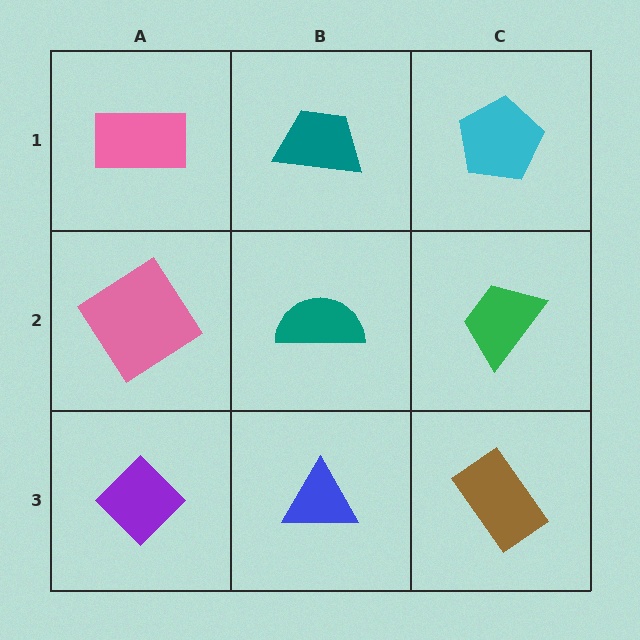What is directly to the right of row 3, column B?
A brown rectangle.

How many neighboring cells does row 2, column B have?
4.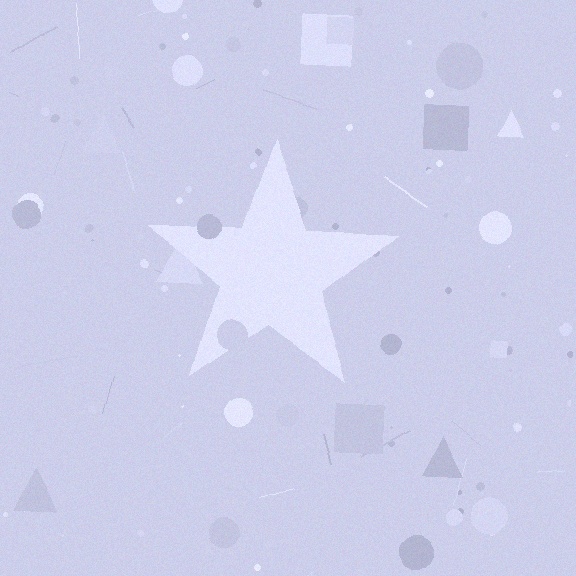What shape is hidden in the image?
A star is hidden in the image.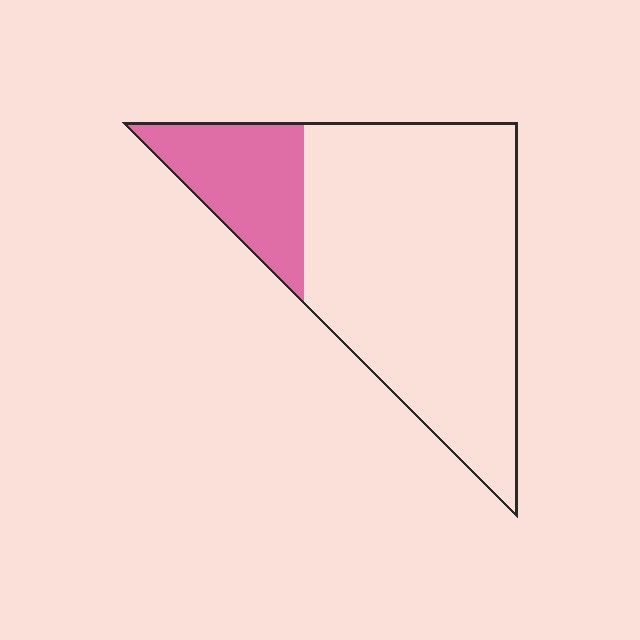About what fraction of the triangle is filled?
About one fifth (1/5).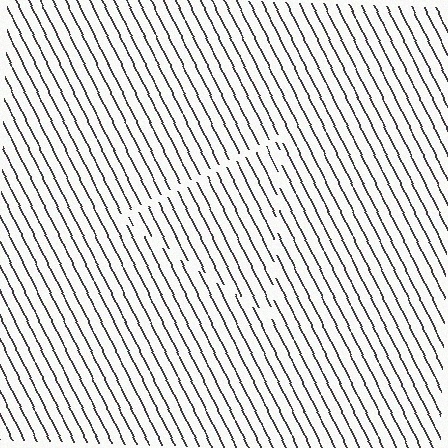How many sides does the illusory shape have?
3 sides — the line-ends trace a triangle.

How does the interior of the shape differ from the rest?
The interior of the shape contains the same grating, shifted by half a period — the contour is defined by the phase discontinuity where line-ends from the inner and outer gratings abut.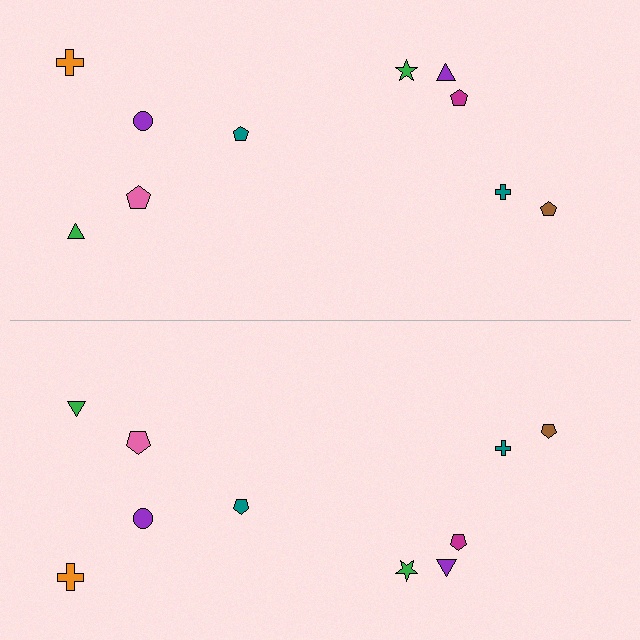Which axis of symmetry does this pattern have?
The pattern has a horizontal axis of symmetry running through the center of the image.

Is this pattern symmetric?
Yes, this pattern has bilateral (reflection) symmetry.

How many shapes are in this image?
There are 20 shapes in this image.